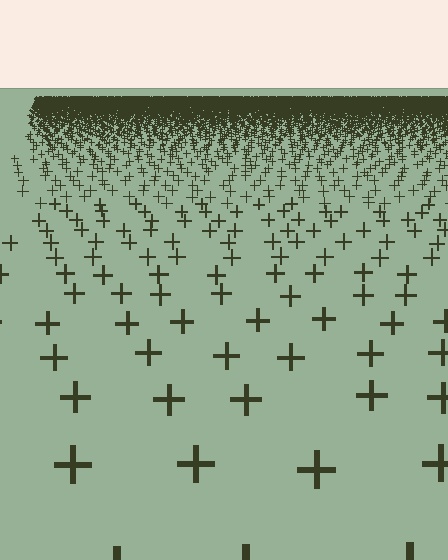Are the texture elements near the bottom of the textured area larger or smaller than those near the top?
Larger. Near the bottom, elements are closer to the viewer and appear at a bigger on-screen size.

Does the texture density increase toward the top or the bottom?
Density increases toward the top.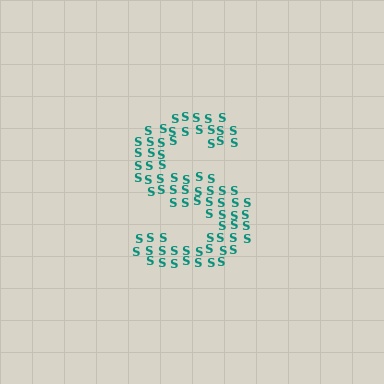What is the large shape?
The large shape is the letter S.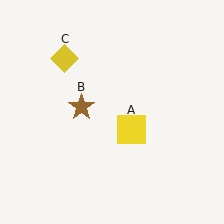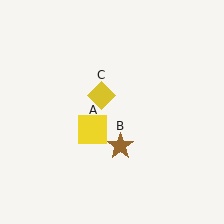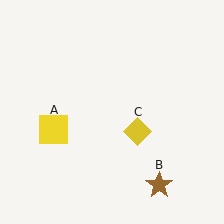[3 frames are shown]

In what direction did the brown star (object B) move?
The brown star (object B) moved down and to the right.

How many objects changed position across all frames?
3 objects changed position: yellow square (object A), brown star (object B), yellow diamond (object C).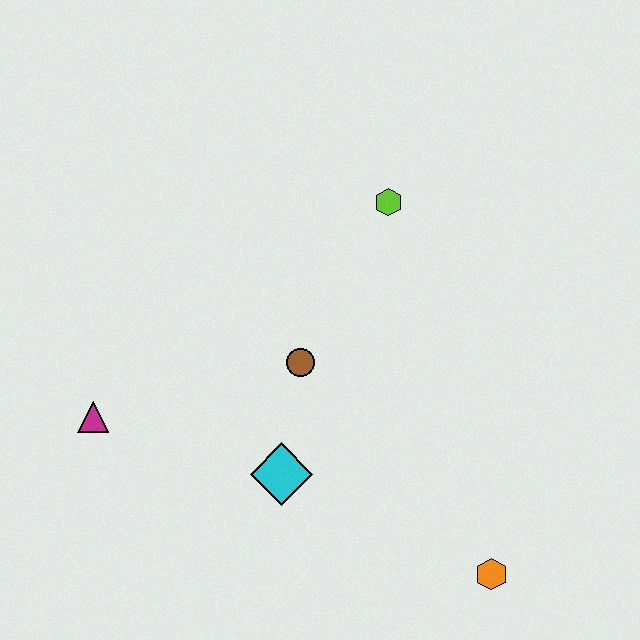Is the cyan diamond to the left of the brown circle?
Yes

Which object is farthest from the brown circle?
The orange hexagon is farthest from the brown circle.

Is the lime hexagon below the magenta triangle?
No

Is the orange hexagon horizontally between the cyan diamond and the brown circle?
No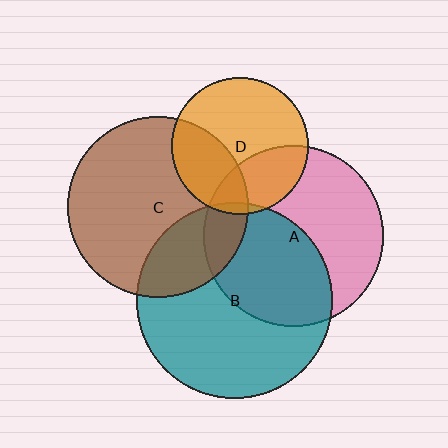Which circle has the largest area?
Circle B (teal).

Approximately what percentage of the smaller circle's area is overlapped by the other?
Approximately 30%.